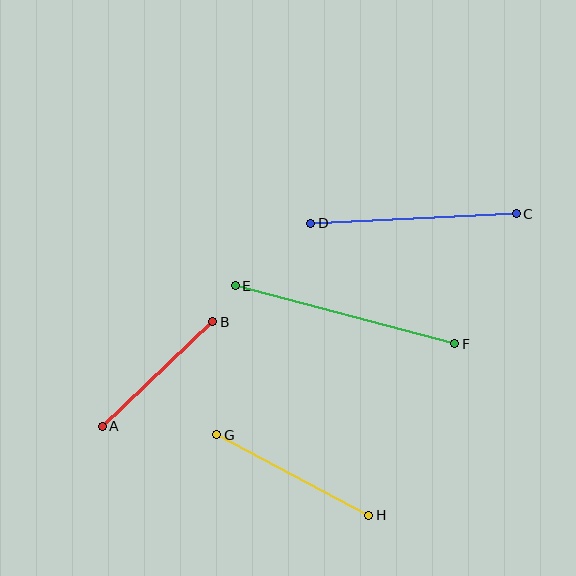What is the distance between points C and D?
The distance is approximately 206 pixels.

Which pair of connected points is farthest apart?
Points E and F are farthest apart.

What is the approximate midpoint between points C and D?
The midpoint is at approximately (413, 219) pixels.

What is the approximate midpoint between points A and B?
The midpoint is at approximately (158, 374) pixels.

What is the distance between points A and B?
The distance is approximately 152 pixels.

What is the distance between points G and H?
The distance is approximately 172 pixels.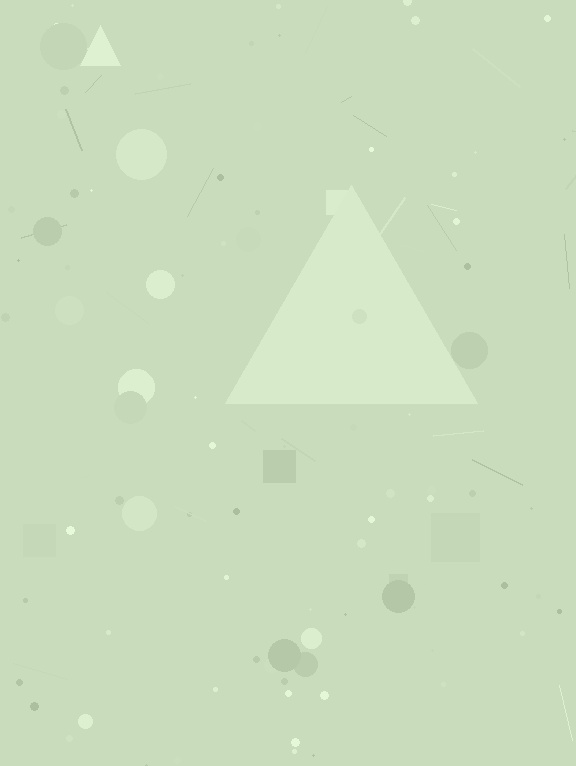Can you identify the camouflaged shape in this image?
The camouflaged shape is a triangle.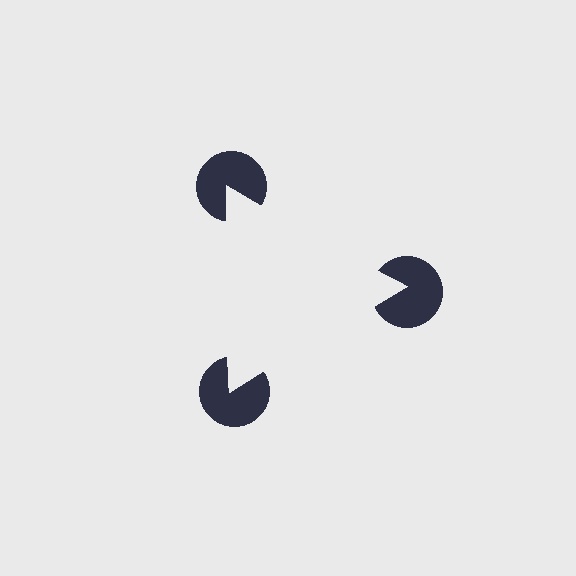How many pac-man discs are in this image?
There are 3 — one at each vertex of the illusory triangle.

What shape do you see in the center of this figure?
An illusory triangle — its edges are inferred from the aligned wedge cuts in the pac-man discs, not physically drawn.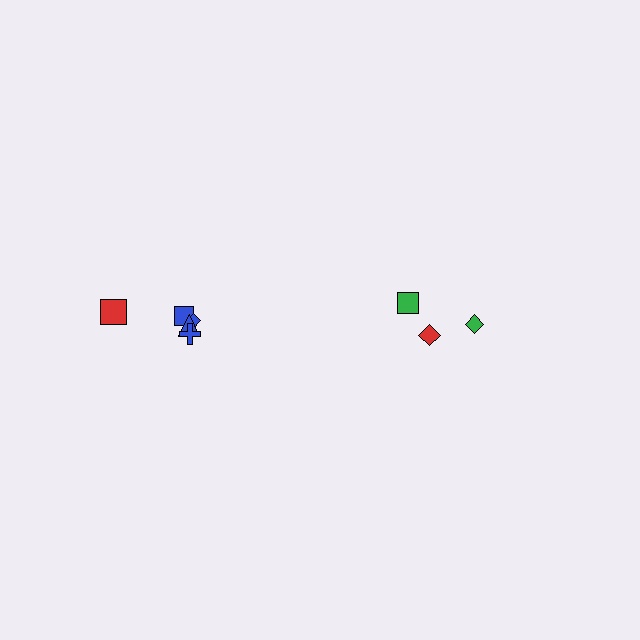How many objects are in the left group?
There are 5 objects.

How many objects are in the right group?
There are 3 objects.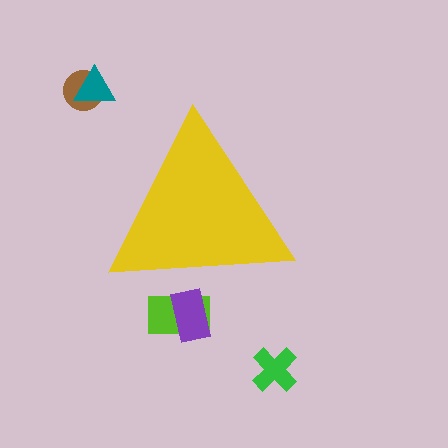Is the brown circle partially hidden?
No, the brown circle is fully visible.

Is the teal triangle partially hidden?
No, the teal triangle is fully visible.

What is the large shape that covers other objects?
A yellow triangle.